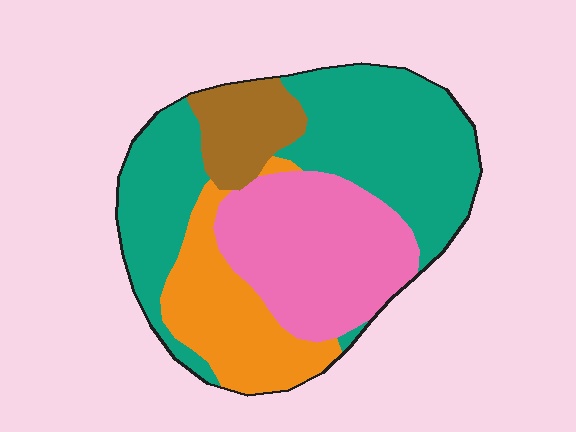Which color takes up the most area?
Teal, at roughly 45%.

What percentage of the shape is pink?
Pink takes up about one quarter (1/4) of the shape.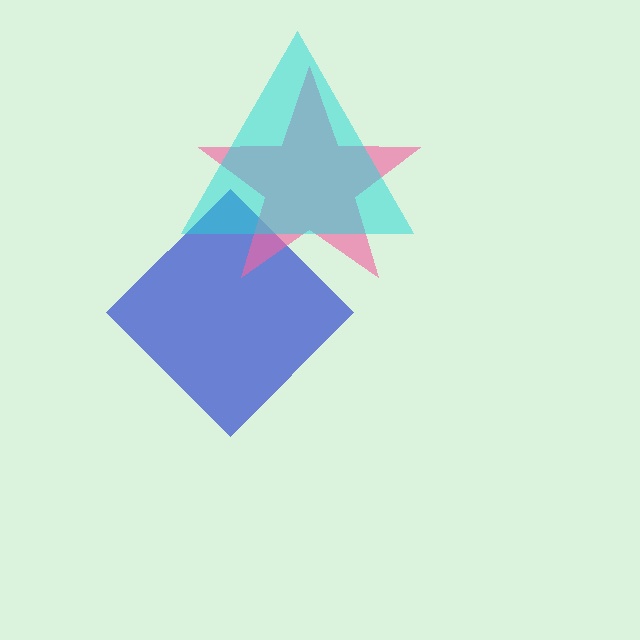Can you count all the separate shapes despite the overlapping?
Yes, there are 3 separate shapes.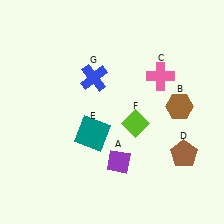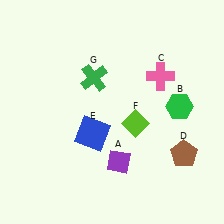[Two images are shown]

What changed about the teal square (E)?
In Image 1, E is teal. In Image 2, it changed to blue.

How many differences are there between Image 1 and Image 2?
There are 3 differences between the two images.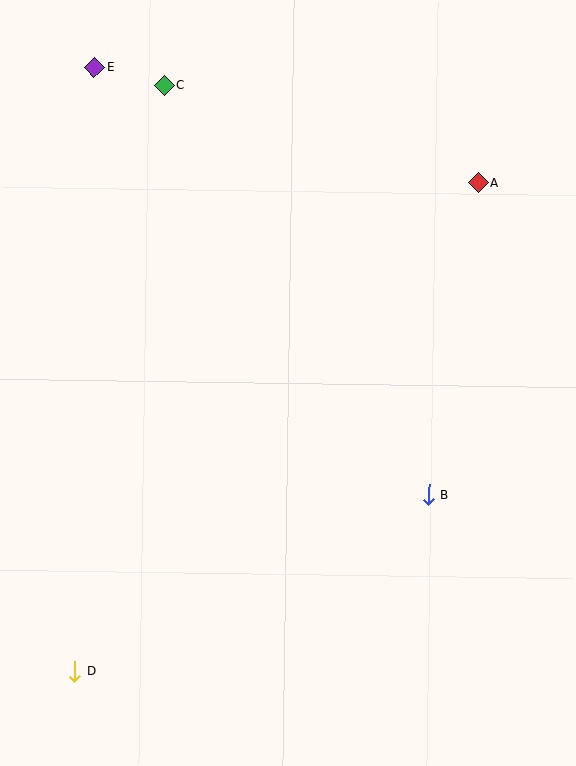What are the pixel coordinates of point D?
Point D is at (74, 671).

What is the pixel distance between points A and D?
The distance between A and D is 634 pixels.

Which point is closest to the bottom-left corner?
Point D is closest to the bottom-left corner.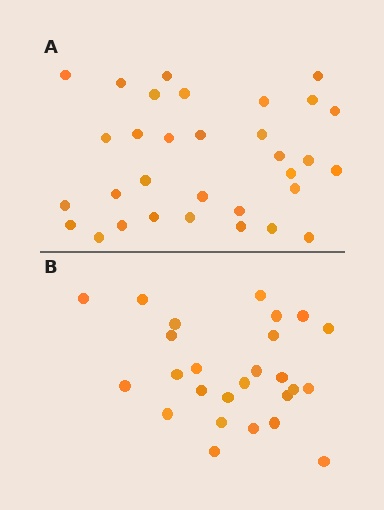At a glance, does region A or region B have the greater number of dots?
Region A (the top region) has more dots.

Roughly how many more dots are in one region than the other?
Region A has about 6 more dots than region B.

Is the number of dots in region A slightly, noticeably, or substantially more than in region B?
Region A has only slightly more — the two regions are fairly close. The ratio is roughly 1.2 to 1.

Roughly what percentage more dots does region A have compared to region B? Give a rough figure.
About 25% more.